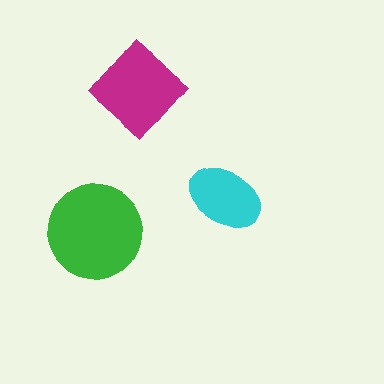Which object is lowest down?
The green circle is bottommost.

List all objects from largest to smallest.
The green circle, the magenta diamond, the cyan ellipse.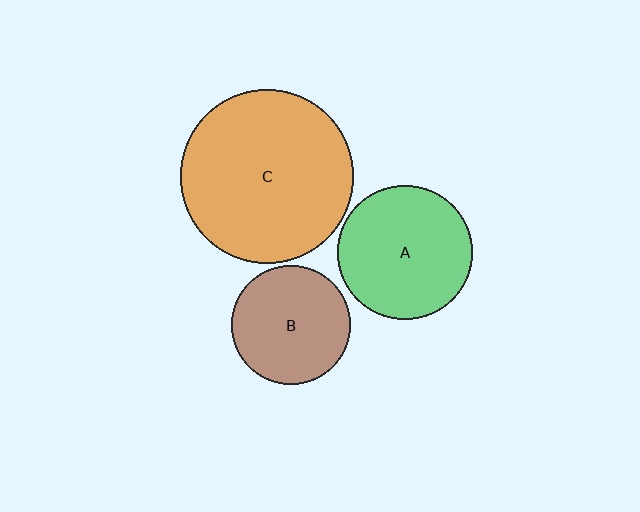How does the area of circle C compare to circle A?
Approximately 1.7 times.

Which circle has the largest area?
Circle C (orange).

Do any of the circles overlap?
No, none of the circles overlap.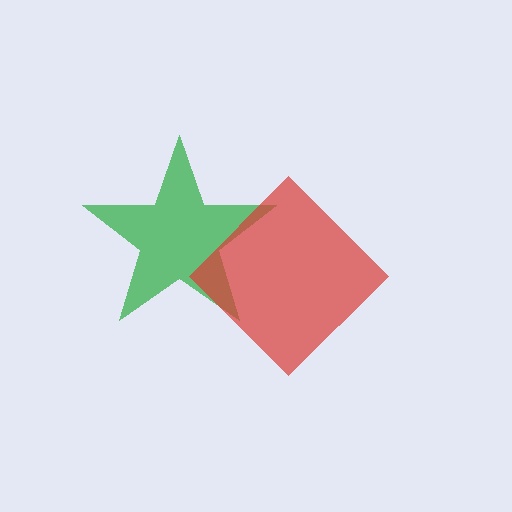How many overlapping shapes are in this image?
There are 2 overlapping shapes in the image.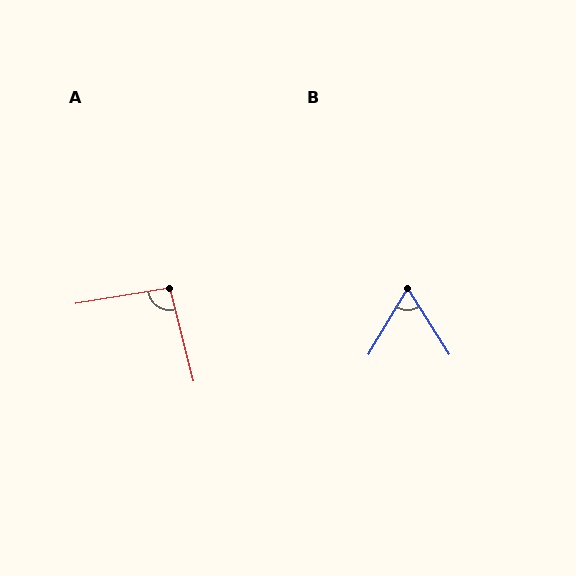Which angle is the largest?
A, at approximately 95 degrees.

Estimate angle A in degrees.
Approximately 95 degrees.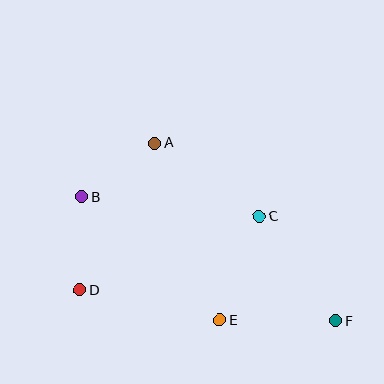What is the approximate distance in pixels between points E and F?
The distance between E and F is approximately 116 pixels.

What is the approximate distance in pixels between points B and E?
The distance between B and E is approximately 185 pixels.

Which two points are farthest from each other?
Points B and F are farthest from each other.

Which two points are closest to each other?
Points A and B are closest to each other.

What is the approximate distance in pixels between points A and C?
The distance between A and C is approximately 128 pixels.